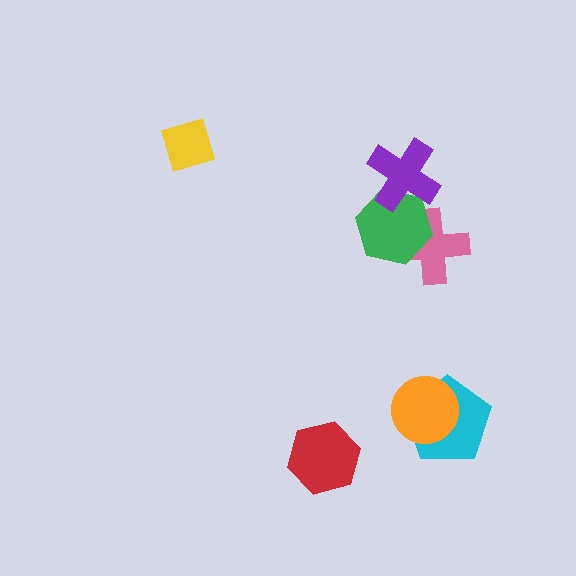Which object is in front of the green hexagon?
The purple cross is in front of the green hexagon.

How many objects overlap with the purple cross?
1 object overlaps with the purple cross.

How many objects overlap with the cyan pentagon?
1 object overlaps with the cyan pentagon.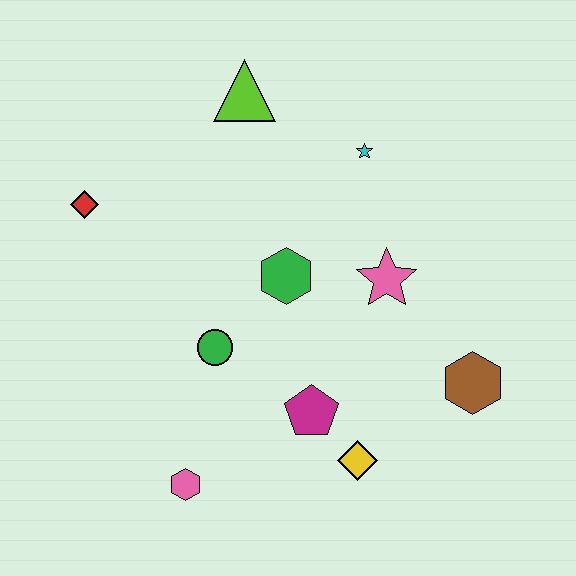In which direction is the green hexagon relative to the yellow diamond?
The green hexagon is above the yellow diamond.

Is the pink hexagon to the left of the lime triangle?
Yes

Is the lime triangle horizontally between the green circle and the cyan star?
Yes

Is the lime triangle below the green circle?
No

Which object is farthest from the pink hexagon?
The lime triangle is farthest from the pink hexagon.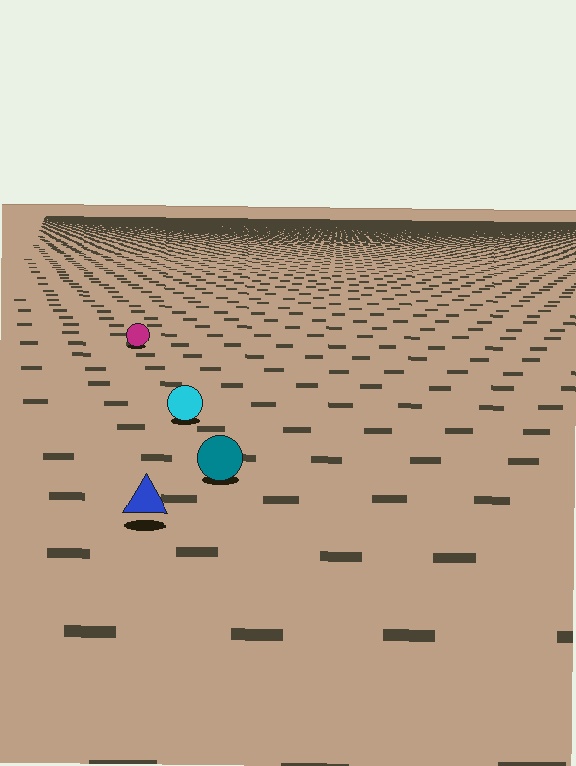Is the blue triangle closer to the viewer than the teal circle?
Yes. The blue triangle is closer — you can tell from the texture gradient: the ground texture is coarser near it.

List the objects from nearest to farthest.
From nearest to farthest: the blue triangle, the teal circle, the cyan circle, the magenta circle.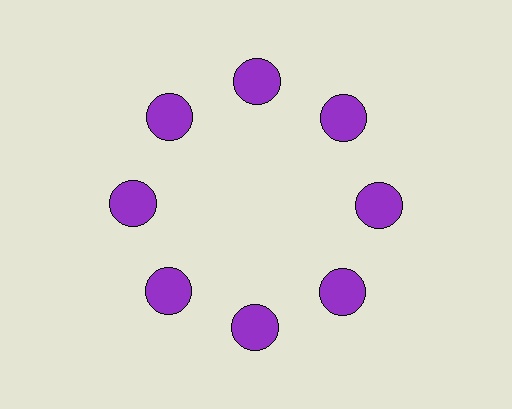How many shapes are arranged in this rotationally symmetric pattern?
There are 8 shapes, arranged in 8 groups of 1.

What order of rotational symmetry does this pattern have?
This pattern has 8-fold rotational symmetry.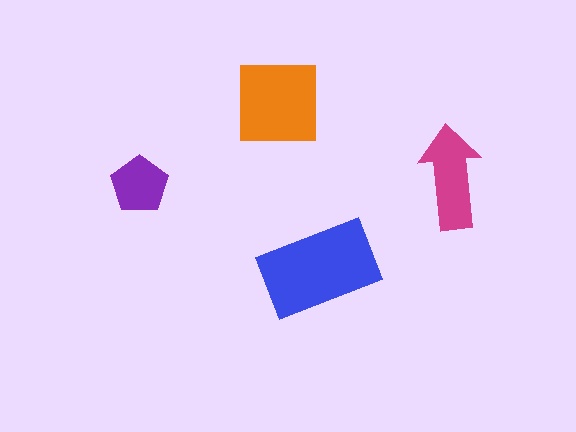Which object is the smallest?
The purple pentagon.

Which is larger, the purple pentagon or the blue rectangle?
The blue rectangle.